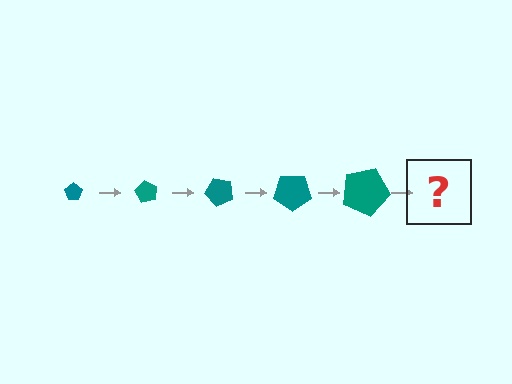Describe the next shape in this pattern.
It should be a pentagon, larger than the previous one and rotated 300 degrees from the start.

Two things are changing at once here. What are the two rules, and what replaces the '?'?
The two rules are that the pentagon grows larger each step and it rotates 60 degrees each step. The '?' should be a pentagon, larger than the previous one and rotated 300 degrees from the start.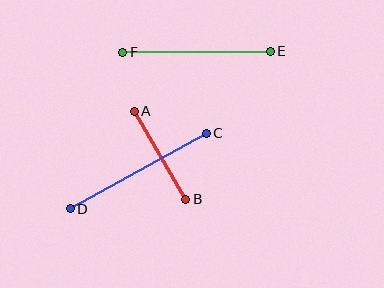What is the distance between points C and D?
The distance is approximately 156 pixels.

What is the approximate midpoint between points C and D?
The midpoint is at approximately (138, 171) pixels.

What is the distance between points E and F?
The distance is approximately 147 pixels.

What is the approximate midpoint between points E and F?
The midpoint is at approximately (196, 52) pixels.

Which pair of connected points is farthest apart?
Points C and D are farthest apart.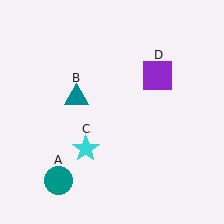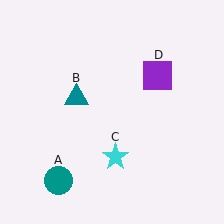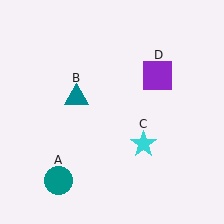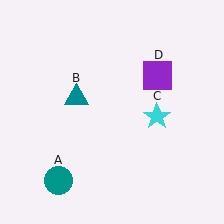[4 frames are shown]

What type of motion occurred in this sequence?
The cyan star (object C) rotated counterclockwise around the center of the scene.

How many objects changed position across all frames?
1 object changed position: cyan star (object C).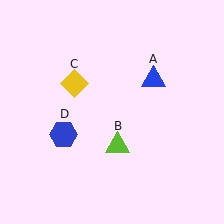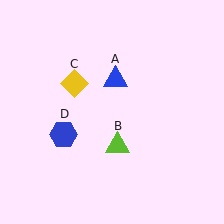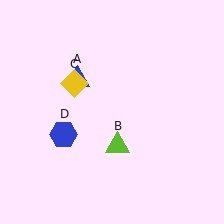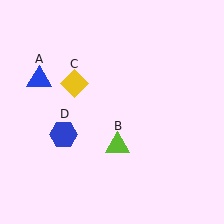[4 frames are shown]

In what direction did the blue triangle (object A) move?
The blue triangle (object A) moved left.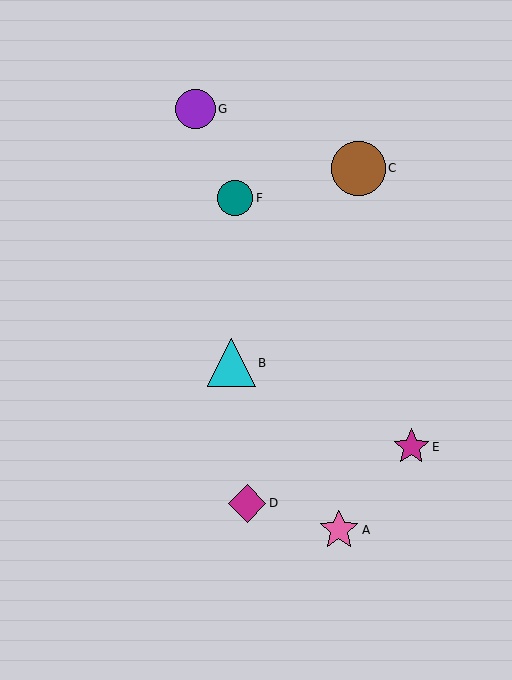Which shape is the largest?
The brown circle (labeled C) is the largest.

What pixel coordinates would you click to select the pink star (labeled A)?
Click at (339, 530) to select the pink star A.